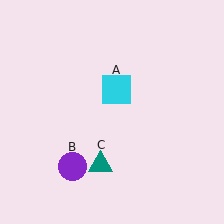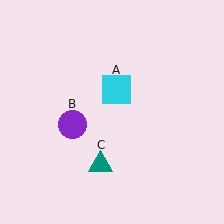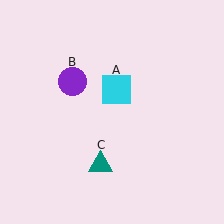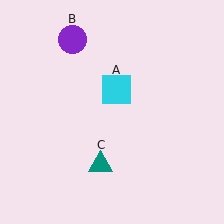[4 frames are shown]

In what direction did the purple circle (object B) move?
The purple circle (object B) moved up.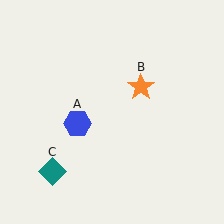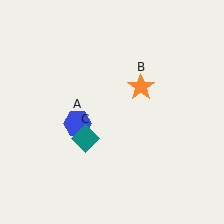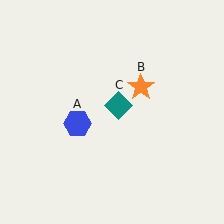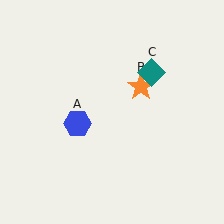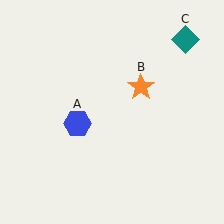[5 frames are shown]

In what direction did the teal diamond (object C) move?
The teal diamond (object C) moved up and to the right.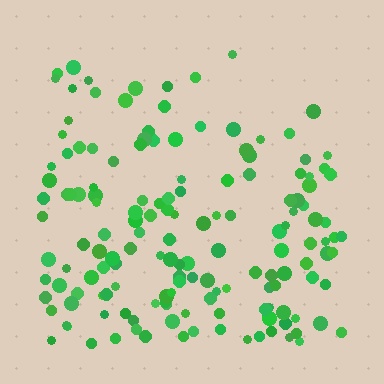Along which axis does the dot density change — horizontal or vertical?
Vertical.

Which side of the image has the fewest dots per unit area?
The top.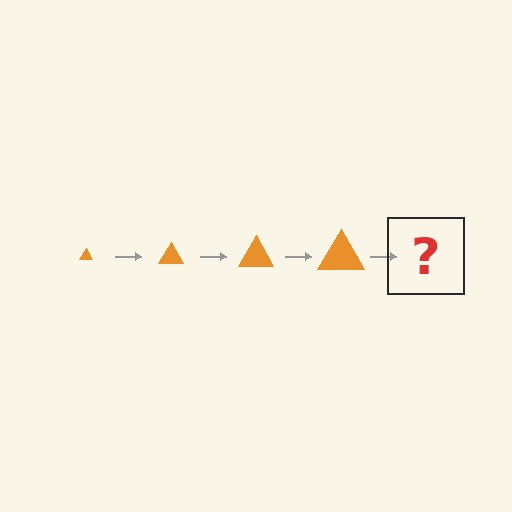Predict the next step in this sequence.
The next step is an orange triangle, larger than the previous one.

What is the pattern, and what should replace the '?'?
The pattern is that the triangle gets progressively larger each step. The '?' should be an orange triangle, larger than the previous one.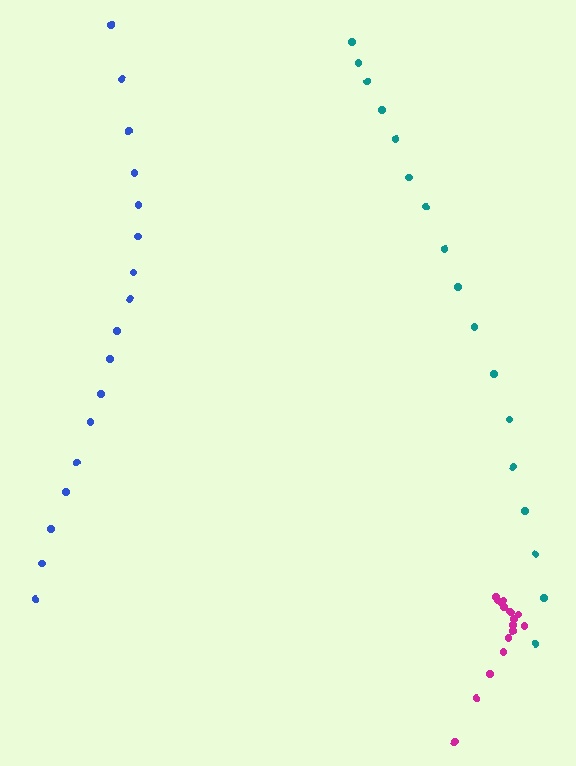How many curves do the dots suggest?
There are 3 distinct paths.